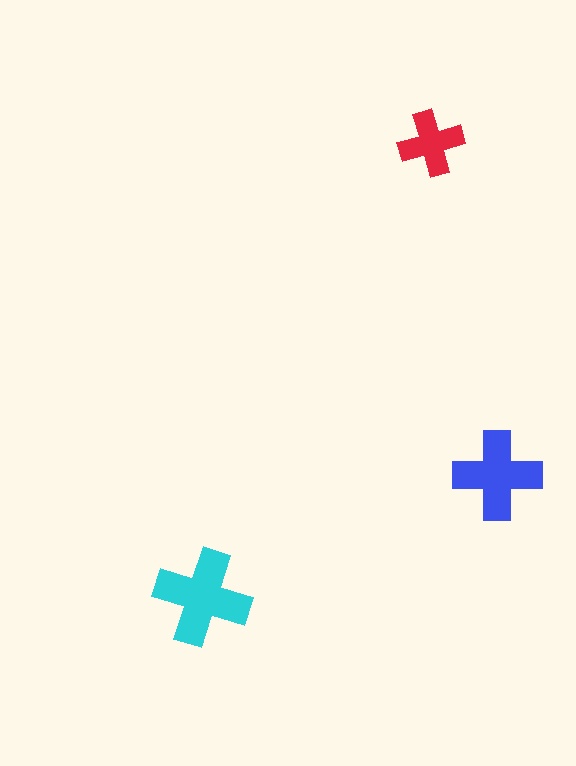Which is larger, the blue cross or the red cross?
The blue one.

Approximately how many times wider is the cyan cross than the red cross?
About 1.5 times wider.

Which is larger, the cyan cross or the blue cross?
The cyan one.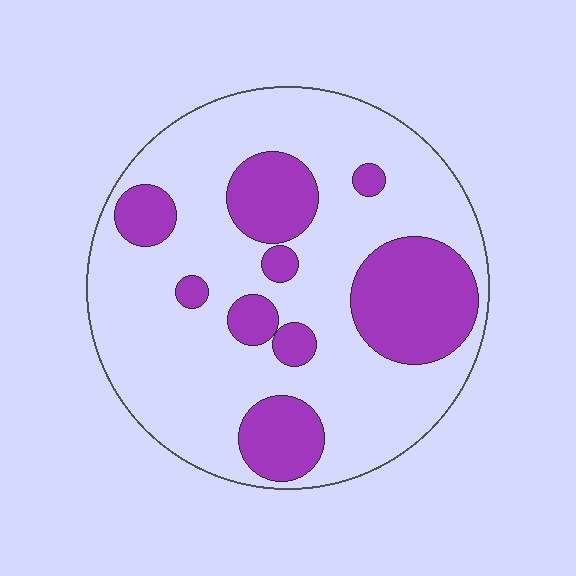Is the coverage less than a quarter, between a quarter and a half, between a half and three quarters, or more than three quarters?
Between a quarter and a half.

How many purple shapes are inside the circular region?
9.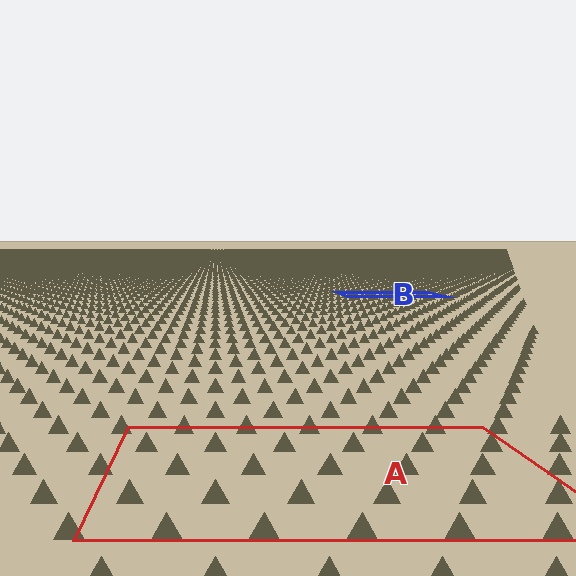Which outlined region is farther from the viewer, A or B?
Region B is farther from the viewer — the texture elements inside it appear smaller and more densely packed.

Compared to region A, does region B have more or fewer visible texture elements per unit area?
Region B has more texture elements per unit area — they are packed more densely because it is farther away.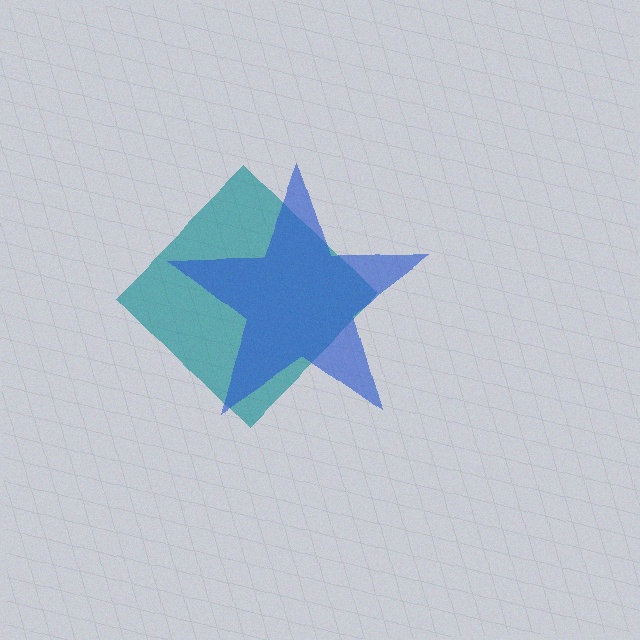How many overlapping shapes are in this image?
There are 2 overlapping shapes in the image.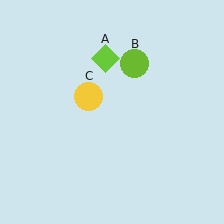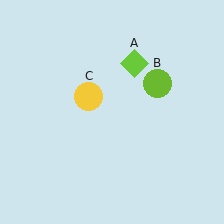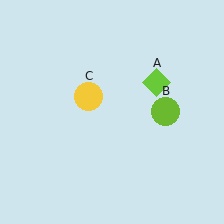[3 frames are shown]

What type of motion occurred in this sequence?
The lime diamond (object A), lime circle (object B) rotated clockwise around the center of the scene.